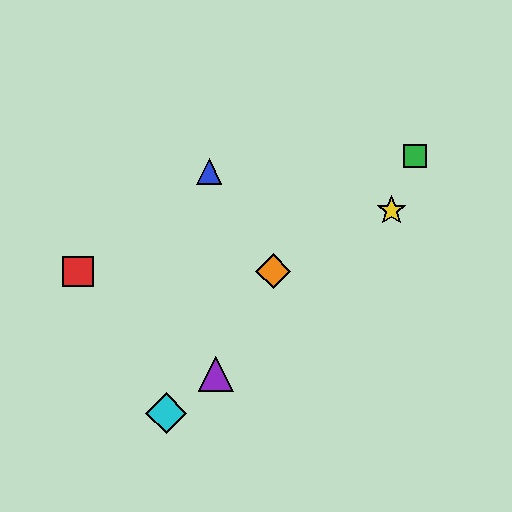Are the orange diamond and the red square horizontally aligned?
Yes, both are at y≈271.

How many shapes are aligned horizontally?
2 shapes (the red square, the orange diamond) are aligned horizontally.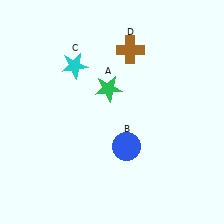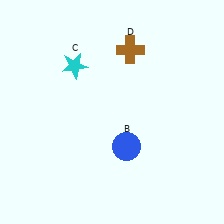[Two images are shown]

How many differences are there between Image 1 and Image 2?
There is 1 difference between the two images.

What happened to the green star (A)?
The green star (A) was removed in Image 2. It was in the top-left area of Image 1.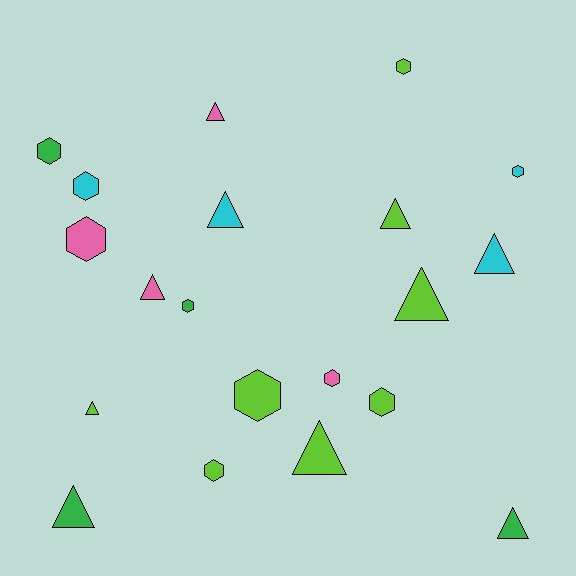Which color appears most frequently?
Lime, with 8 objects.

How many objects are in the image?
There are 20 objects.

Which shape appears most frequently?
Hexagon, with 10 objects.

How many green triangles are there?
There are 2 green triangles.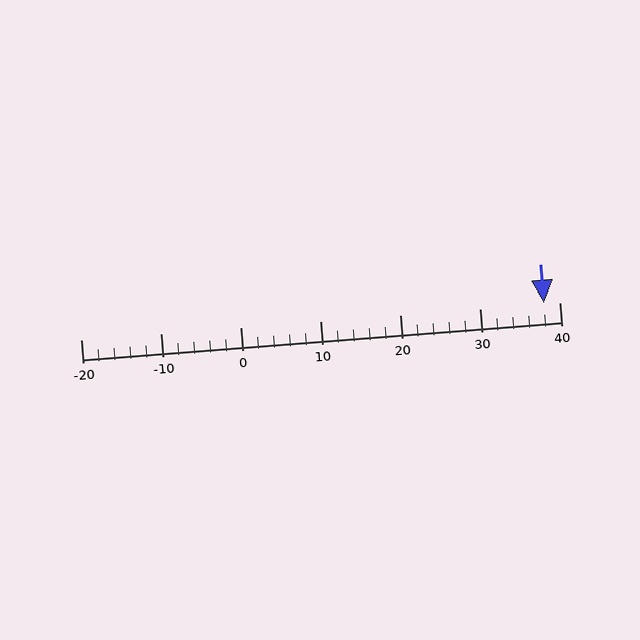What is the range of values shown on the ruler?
The ruler shows values from -20 to 40.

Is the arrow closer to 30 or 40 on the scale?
The arrow is closer to 40.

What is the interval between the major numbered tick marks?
The major tick marks are spaced 10 units apart.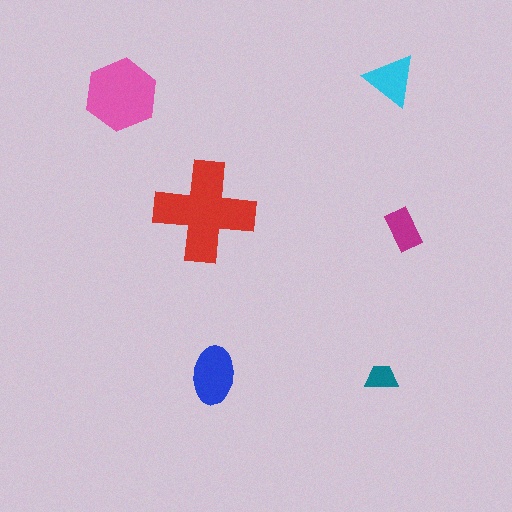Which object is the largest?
The red cross.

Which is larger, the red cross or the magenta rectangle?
The red cross.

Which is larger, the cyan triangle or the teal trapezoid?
The cyan triangle.